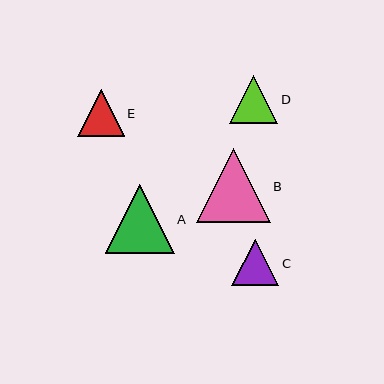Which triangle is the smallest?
Triangle E is the smallest with a size of approximately 46 pixels.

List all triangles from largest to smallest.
From largest to smallest: B, A, D, C, E.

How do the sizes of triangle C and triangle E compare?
Triangle C and triangle E are approximately the same size.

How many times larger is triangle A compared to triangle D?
Triangle A is approximately 1.4 times the size of triangle D.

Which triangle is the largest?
Triangle B is the largest with a size of approximately 74 pixels.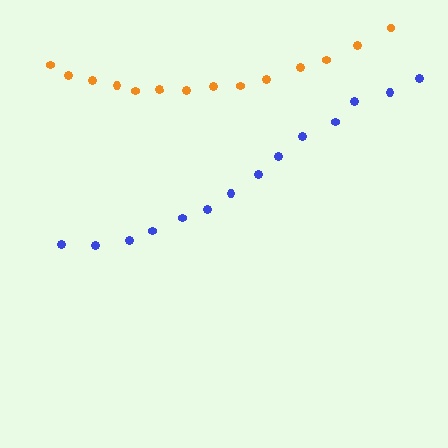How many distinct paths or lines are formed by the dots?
There are 2 distinct paths.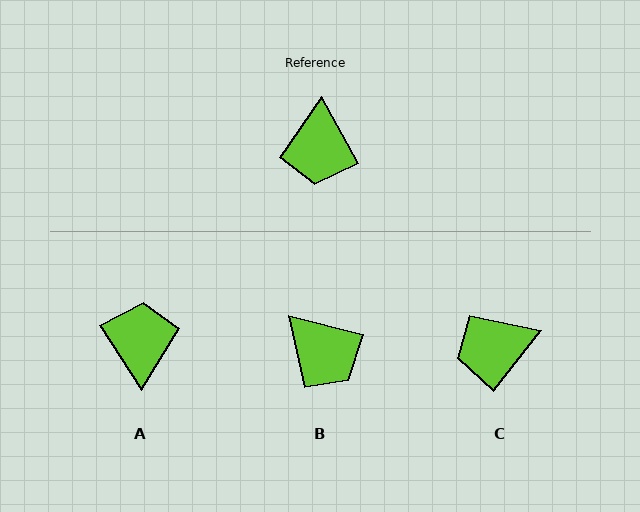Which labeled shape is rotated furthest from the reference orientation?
A, about 177 degrees away.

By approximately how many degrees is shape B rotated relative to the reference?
Approximately 47 degrees counter-clockwise.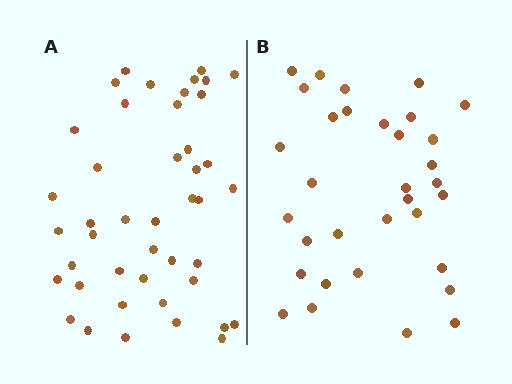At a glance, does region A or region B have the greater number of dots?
Region A (the left region) has more dots.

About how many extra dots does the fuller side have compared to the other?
Region A has roughly 12 or so more dots than region B.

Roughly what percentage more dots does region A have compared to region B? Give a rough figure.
About 35% more.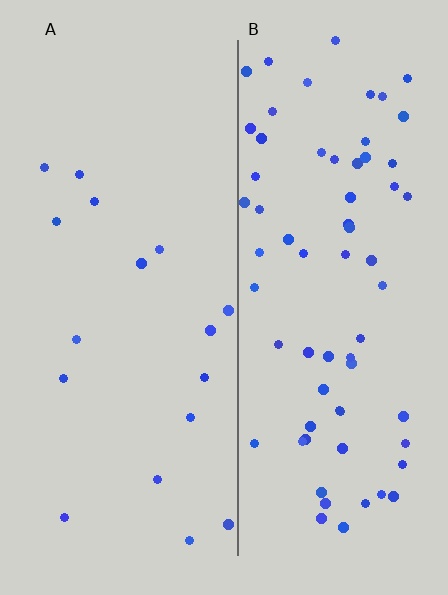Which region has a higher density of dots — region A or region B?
B (the right).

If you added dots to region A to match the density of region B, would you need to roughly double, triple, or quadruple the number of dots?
Approximately quadruple.